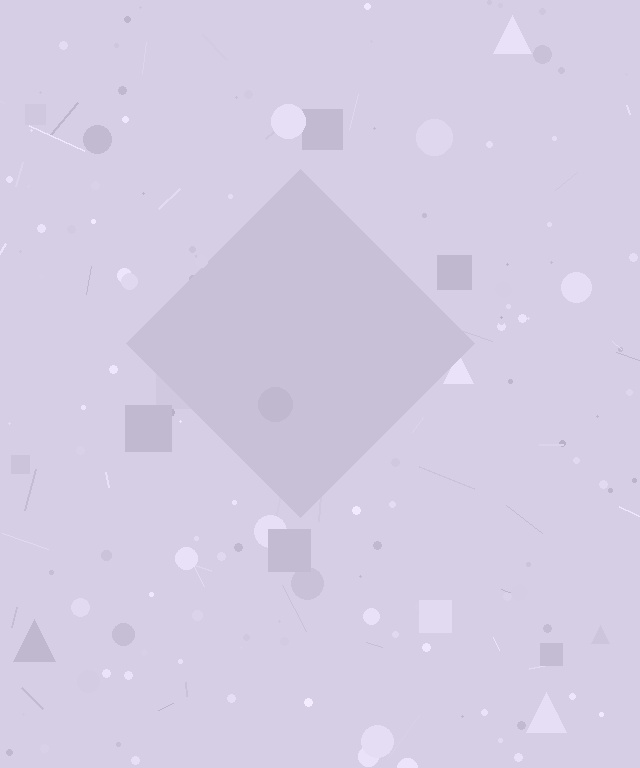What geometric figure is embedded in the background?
A diamond is embedded in the background.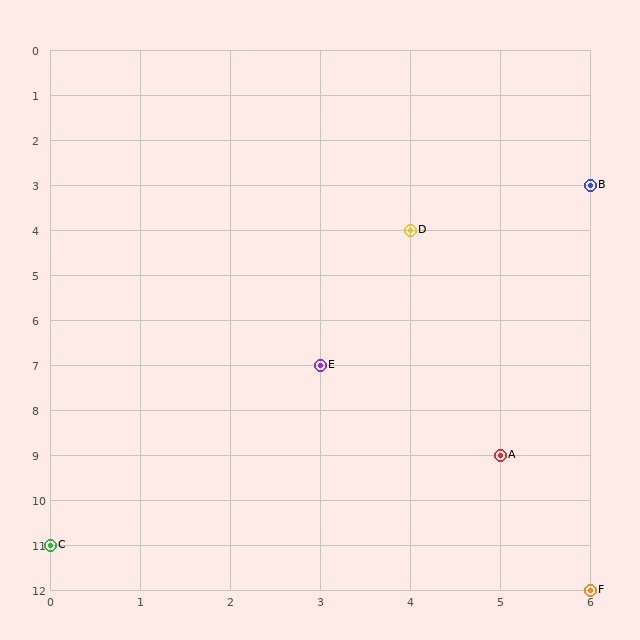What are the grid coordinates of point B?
Point B is at grid coordinates (6, 3).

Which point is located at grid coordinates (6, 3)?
Point B is at (6, 3).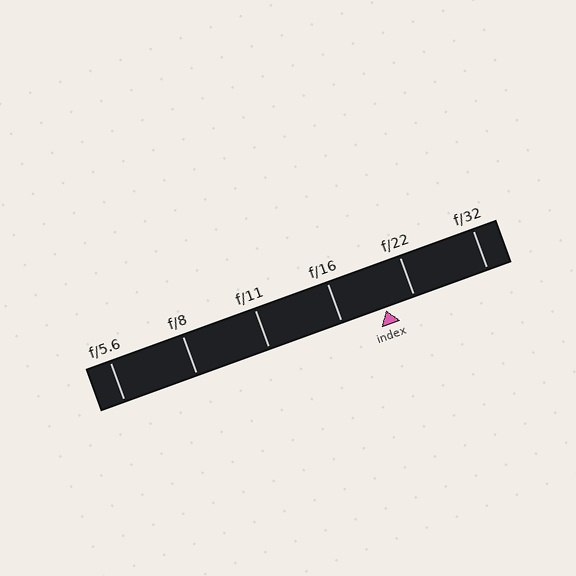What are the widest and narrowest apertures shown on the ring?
The widest aperture shown is f/5.6 and the narrowest is f/32.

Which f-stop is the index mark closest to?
The index mark is closest to f/22.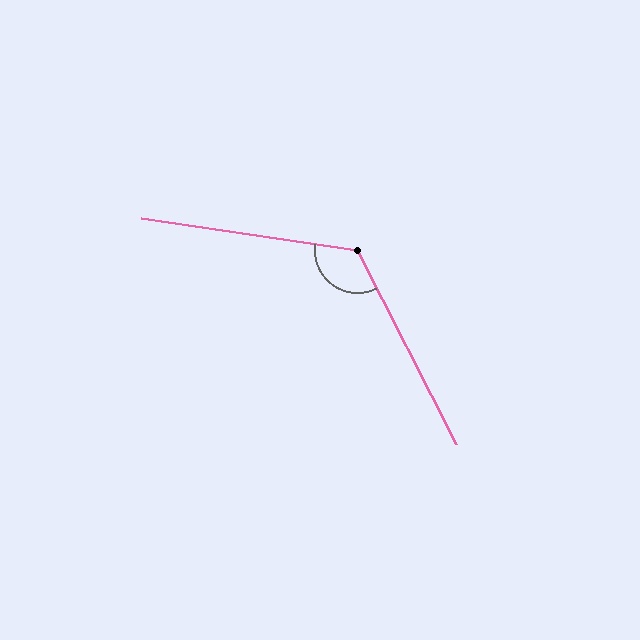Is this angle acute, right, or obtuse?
It is obtuse.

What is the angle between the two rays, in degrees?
Approximately 125 degrees.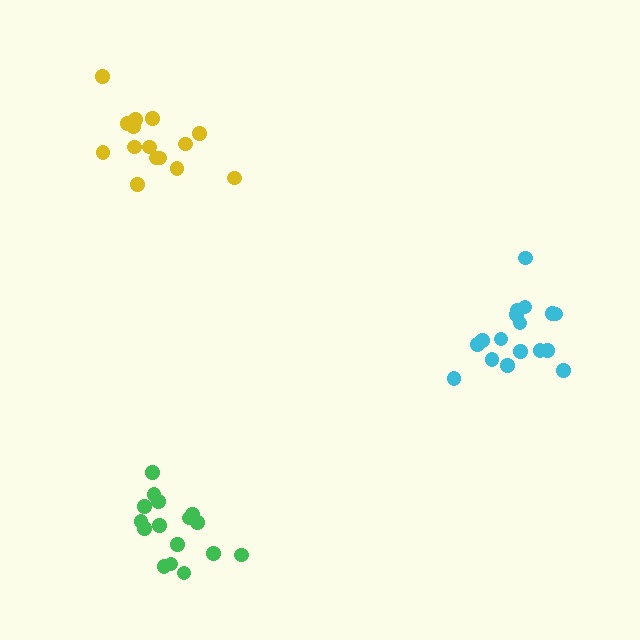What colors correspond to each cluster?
The clusters are colored: cyan, green, yellow.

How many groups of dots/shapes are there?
There are 3 groups.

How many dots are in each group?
Group 1: 17 dots, Group 2: 16 dots, Group 3: 15 dots (48 total).